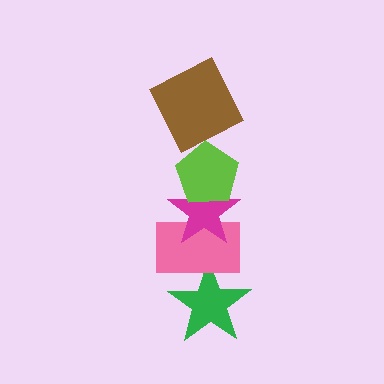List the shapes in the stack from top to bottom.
From top to bottom: the brown square, the lime pentagon, the magenta star, the pink rectangle, the green star.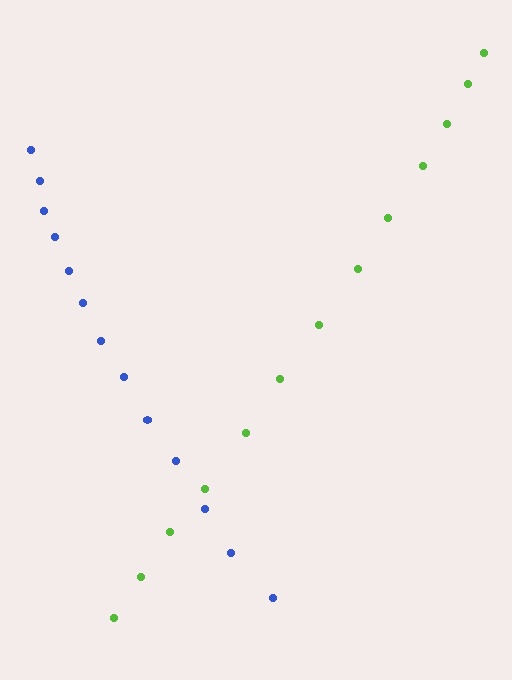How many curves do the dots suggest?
There are 2 distinct paths.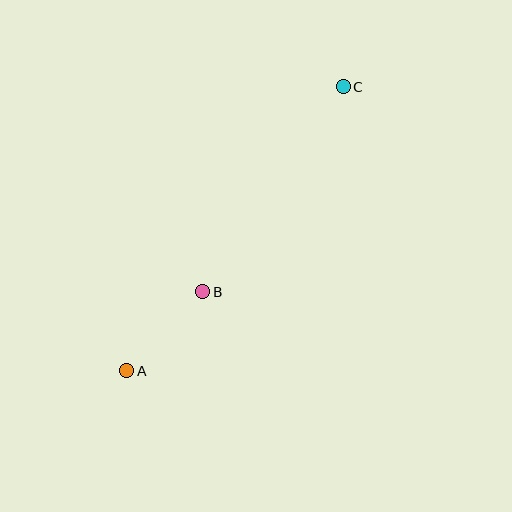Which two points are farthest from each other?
Points A and C are farthest from each other.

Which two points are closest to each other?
Points A and B are closest to each other.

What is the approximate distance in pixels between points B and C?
The distance between B and C is approximately 249 pixels.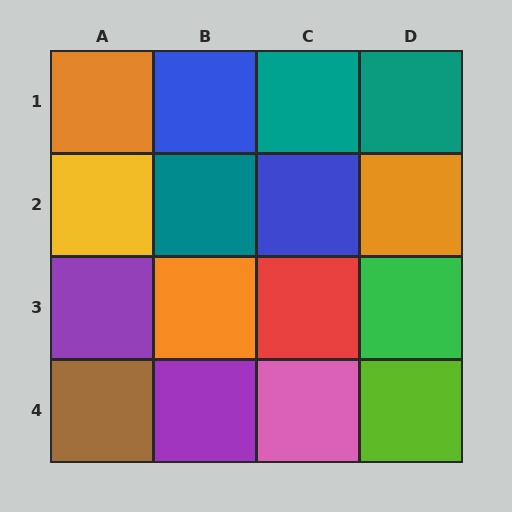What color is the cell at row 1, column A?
Orange.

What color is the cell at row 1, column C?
Teal.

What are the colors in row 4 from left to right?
Brown, purple, pink, lime.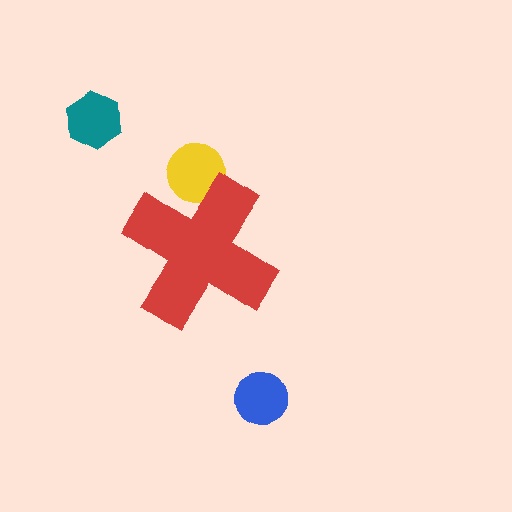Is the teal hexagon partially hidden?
No, the teal hexagon is fully visible.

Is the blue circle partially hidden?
No, the blue circle is fully visible.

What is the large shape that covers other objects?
A red cross.